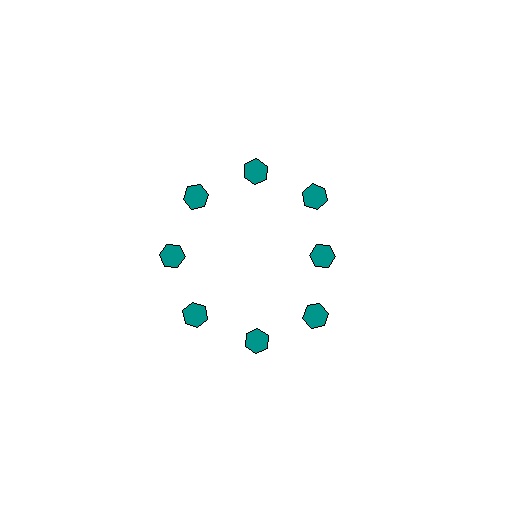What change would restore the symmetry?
The symmetry would be restored by moving it outward, back onto the ring so that all 8 hexagons sit at equal angles and equal distance from the center.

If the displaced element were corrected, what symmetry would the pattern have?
It would have 8-fold rotational symmetry — the pattern would map onto itself every 45 degrees.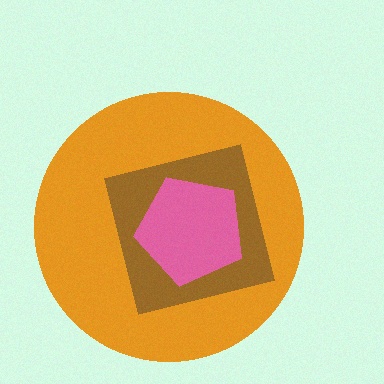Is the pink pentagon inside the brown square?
Yes.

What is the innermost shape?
The pink pentagon.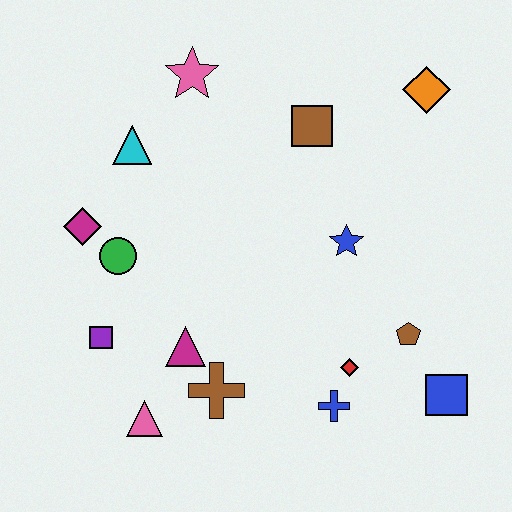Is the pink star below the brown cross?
No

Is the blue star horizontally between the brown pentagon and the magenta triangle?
Yes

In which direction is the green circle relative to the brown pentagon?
The green circle is to the left of the brown pentagon.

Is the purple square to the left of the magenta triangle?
Yes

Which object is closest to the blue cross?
The red diamond is closest to the blue cross.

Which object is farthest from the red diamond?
The pink star is farthest from the red diamond.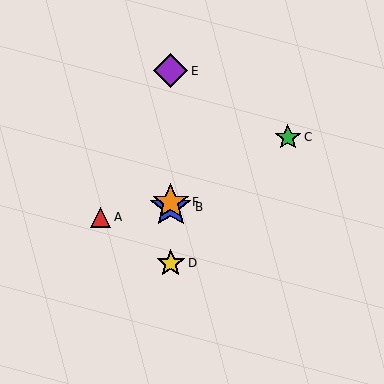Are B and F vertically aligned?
Yes, both are at x≈171.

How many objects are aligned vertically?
4 objects (B, D, E, F) are aligned vertically.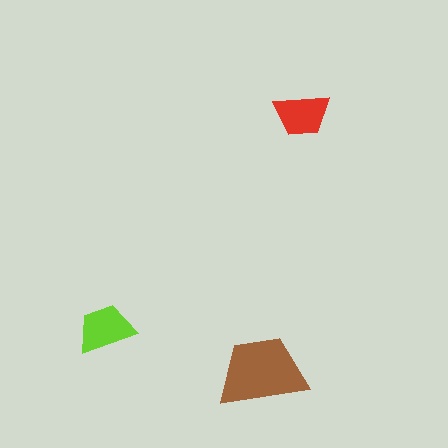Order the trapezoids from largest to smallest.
the brown one, the lime one, the red one.